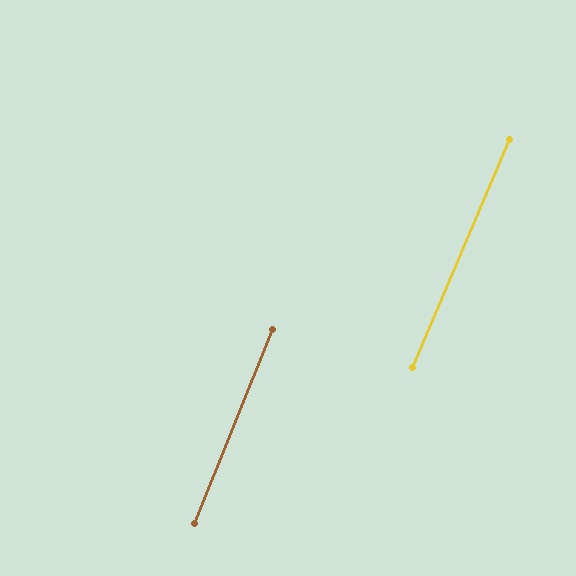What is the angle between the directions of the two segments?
Approximately 1 degree.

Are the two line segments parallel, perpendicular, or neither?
Parallel — their directions differ by only 1.2°.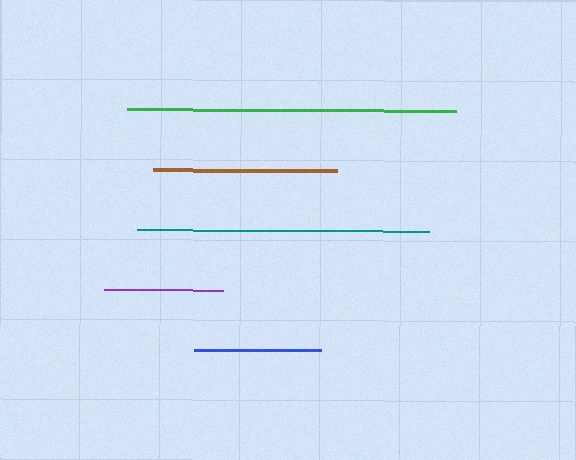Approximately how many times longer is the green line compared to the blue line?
The green line is approximately 2.6 times the length of the blue line.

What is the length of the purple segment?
The purple segment is approximately 119 pixels long.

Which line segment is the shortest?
The purple line is the shortest at approximately 119 pixels.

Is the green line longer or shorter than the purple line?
The green line is longer than the purple line.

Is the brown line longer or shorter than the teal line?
The teal line is longer than the brown line.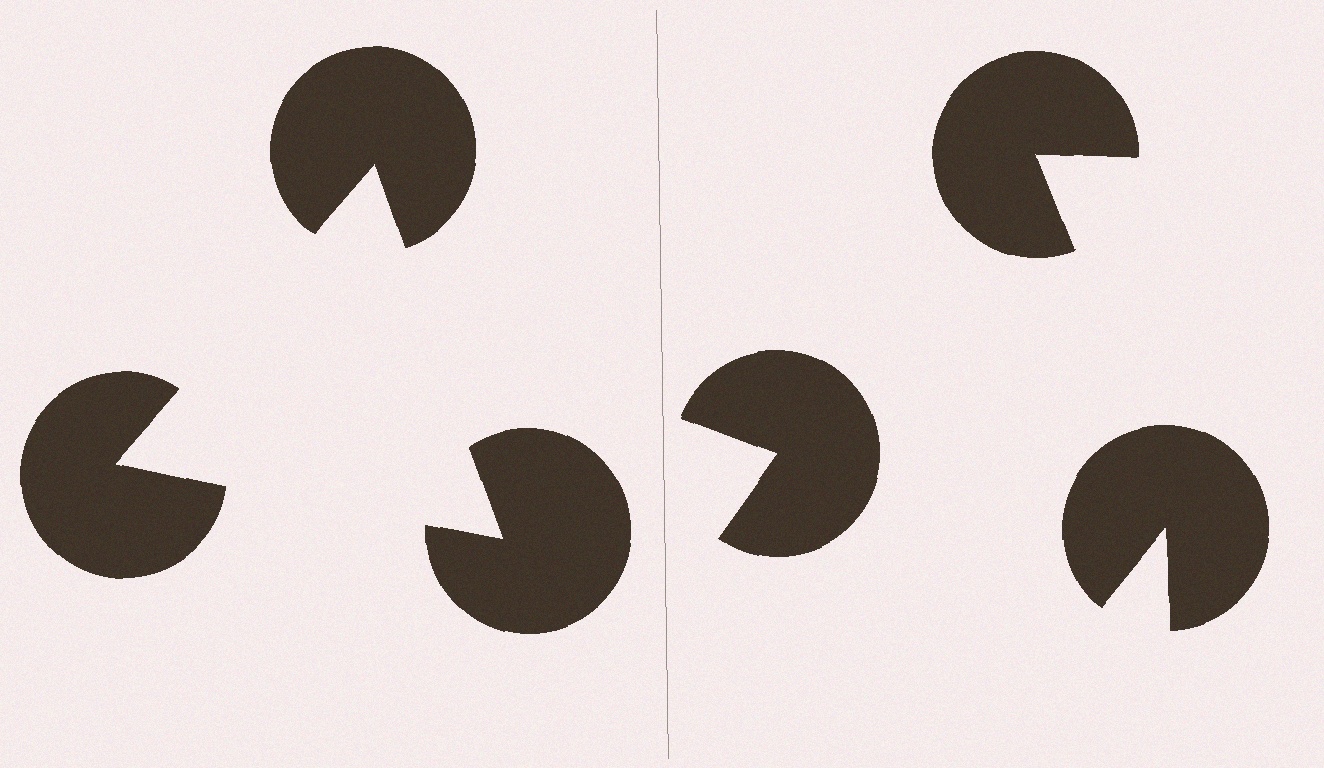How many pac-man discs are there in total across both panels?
6 — 3 on each side.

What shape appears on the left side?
An illusory triangle.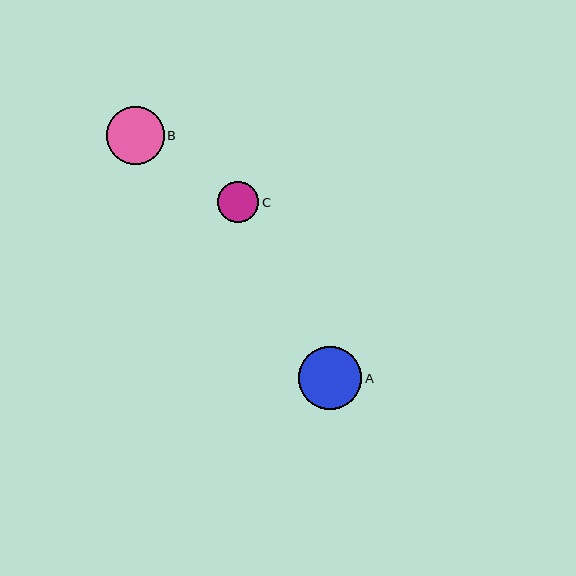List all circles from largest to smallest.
From largest to smallest: A, B, C.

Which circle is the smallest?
Circle C is the smallest with a size of approximately 41 pixels.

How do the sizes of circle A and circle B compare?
Circle A and circle B are approximately the same size.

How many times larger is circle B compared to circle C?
Circle B is approximately 1.4 times the size of circle C.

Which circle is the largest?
Circle A is the largest with a size of approximately 64 pixels.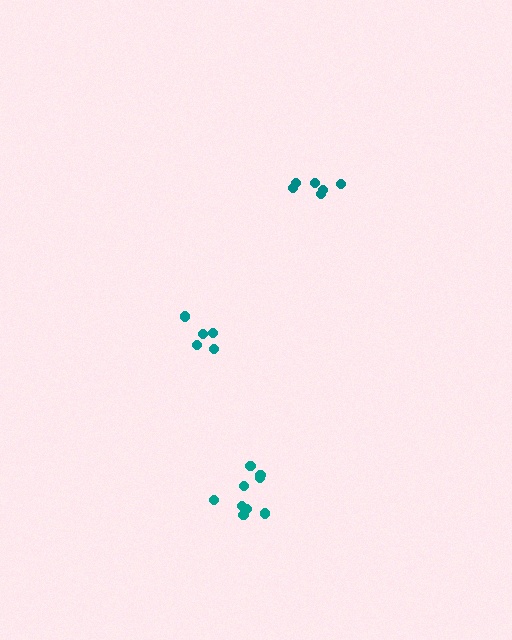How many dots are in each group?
Group 1: 6 dots, Group 2: 5 dots, Group 3: 9 dots (20 total).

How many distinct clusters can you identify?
There are 3 distinct clusters.